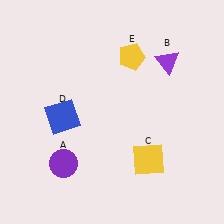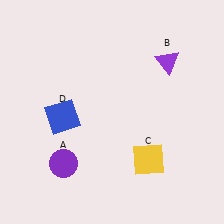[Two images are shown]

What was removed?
The yellow pentagon (E) was removed in Image 2.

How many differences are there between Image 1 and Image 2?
There is 1 difference between the two images.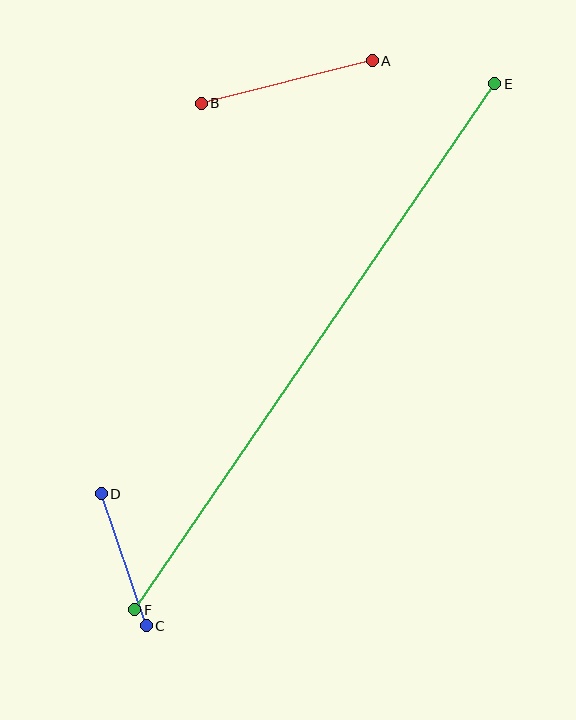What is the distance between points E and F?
The distance is approximately 637 pixels.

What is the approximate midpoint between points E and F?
The midpoint is at approximately (315, 347) pixels.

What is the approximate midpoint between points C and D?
The midpoint is at approximately (124, 560) pixels.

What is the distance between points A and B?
The distance is approximately 176 pixels.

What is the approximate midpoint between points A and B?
The midpoint is at approximately (287, 82) pixels.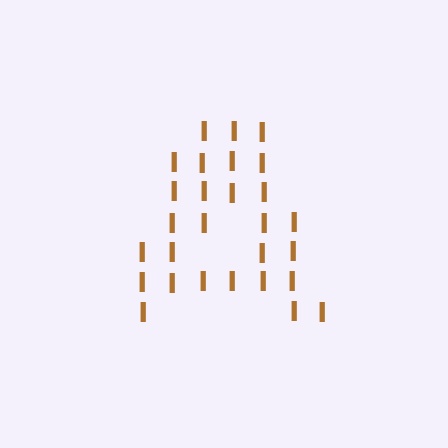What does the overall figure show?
The overall figure shows the letter A.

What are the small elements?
The small elements are letter I's.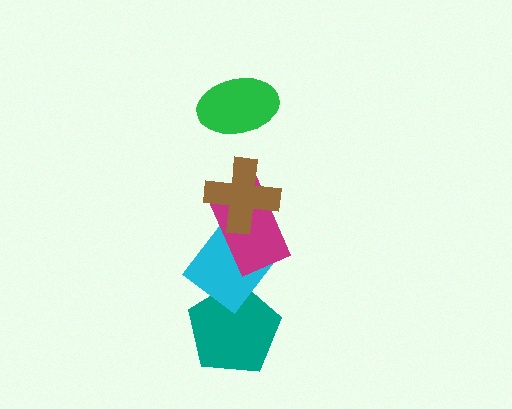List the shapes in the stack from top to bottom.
From top to bottom: the green ellipse, the brown cross, the magenta rectangle, the cyan diamond, the teal pentagon.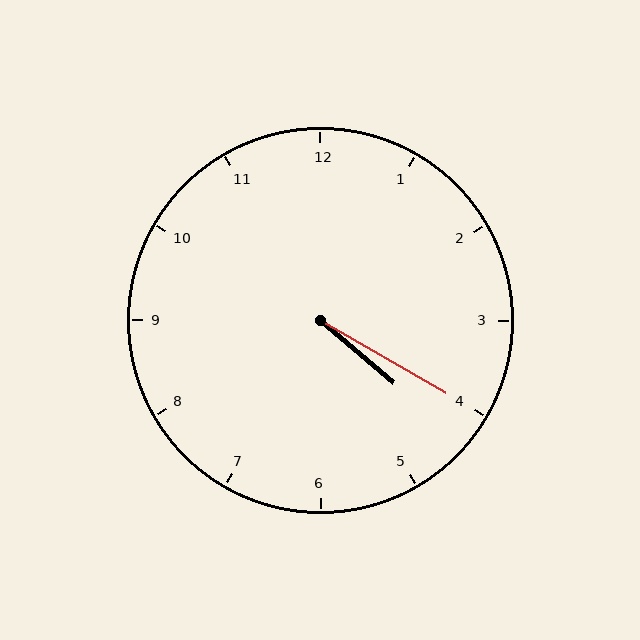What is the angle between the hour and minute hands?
Approximately 10 degrees.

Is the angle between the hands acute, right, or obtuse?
It is acute.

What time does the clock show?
4:20.